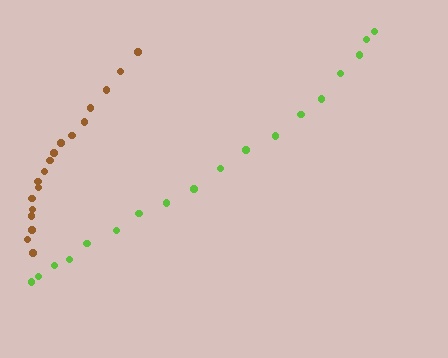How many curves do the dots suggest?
There are 2 distinct paths.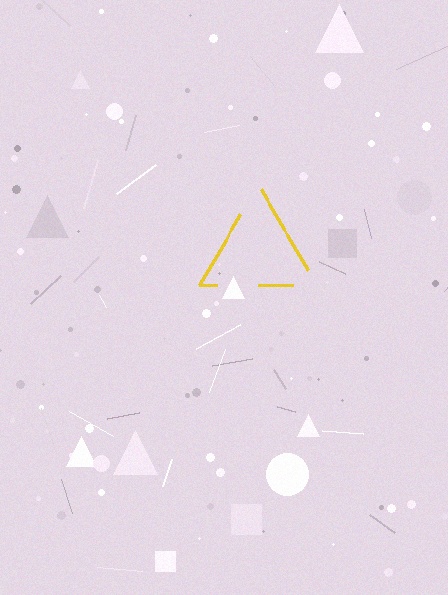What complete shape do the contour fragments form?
The contour fragments form a triangle.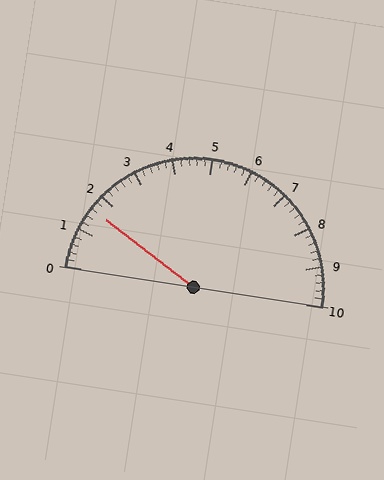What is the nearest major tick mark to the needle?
The nearest major tick mark is 2.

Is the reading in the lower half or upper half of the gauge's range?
The reading is in the lower half of the range (0 to 10).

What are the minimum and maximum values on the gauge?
The gauge ranges from 0 to 10.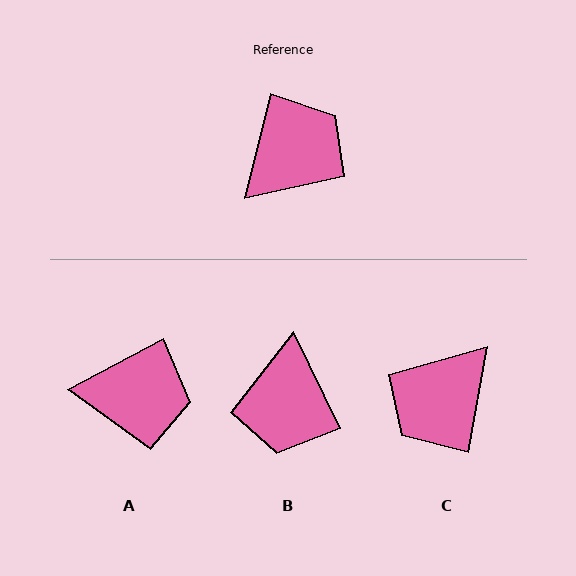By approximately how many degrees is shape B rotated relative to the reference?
Approximately 140 degrees clockwise.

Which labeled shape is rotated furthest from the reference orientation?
C, about 176 degrees away.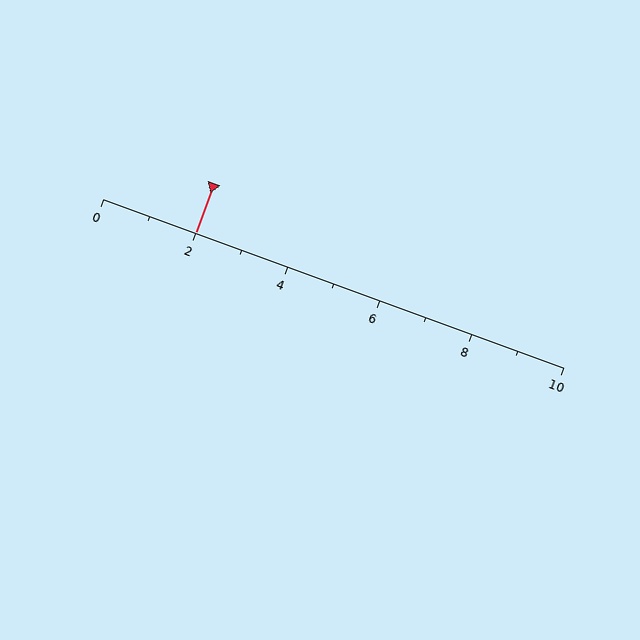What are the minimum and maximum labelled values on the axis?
The axis runs from 0 to 10.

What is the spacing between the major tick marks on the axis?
The major ticks are spaced 2 apart.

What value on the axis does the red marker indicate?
The marker indicates approximately 2.